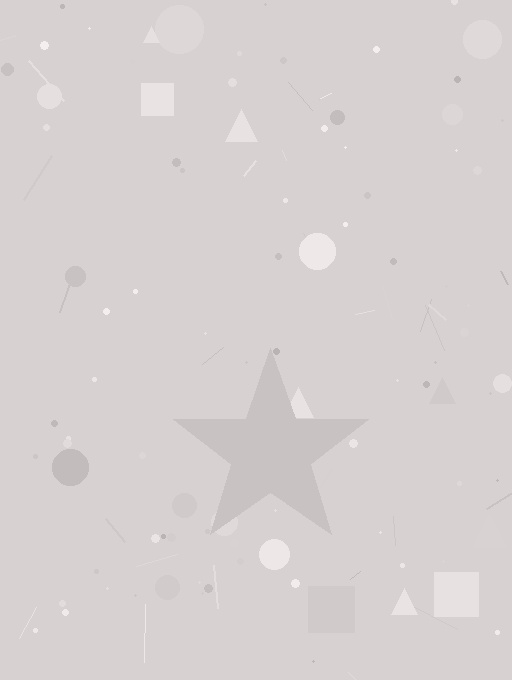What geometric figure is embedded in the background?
A star is embedded in the background.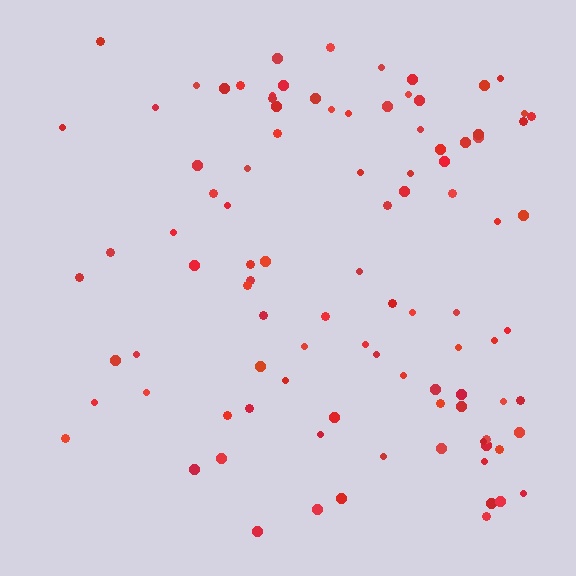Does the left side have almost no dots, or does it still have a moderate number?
Still a moderate number, just noticeably fewer than the right.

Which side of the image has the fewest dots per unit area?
The left.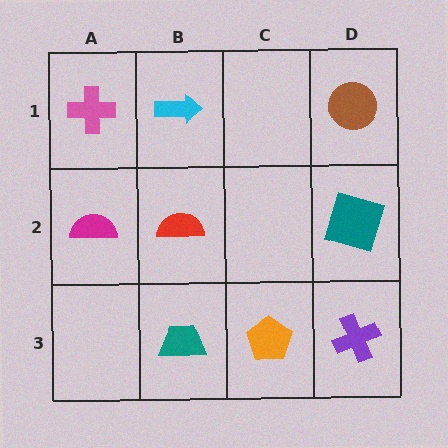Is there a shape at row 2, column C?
No, that cell is empty.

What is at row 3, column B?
A teal trapezoid.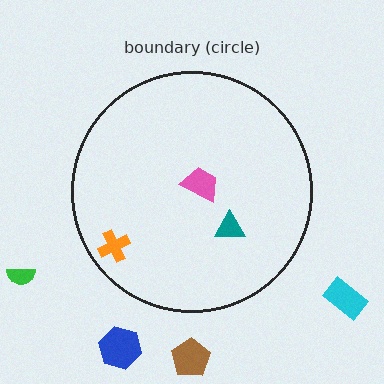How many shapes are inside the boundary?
3 inside, 4 outside.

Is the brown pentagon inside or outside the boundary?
Outside.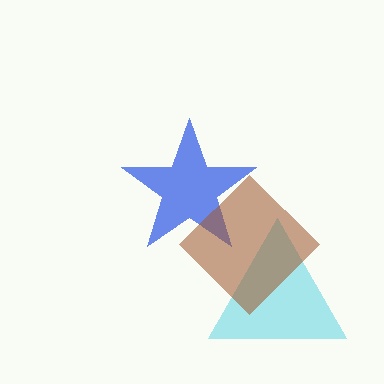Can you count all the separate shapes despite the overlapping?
Yes, there are 3 separate shapes.